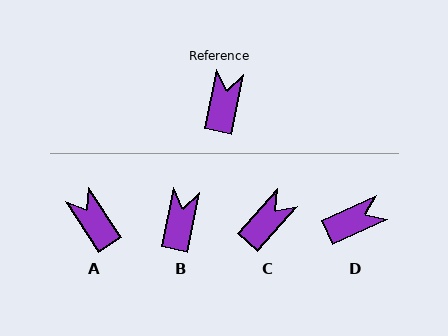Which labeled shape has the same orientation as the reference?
B.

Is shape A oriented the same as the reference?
No, it is off by about 44 degrees.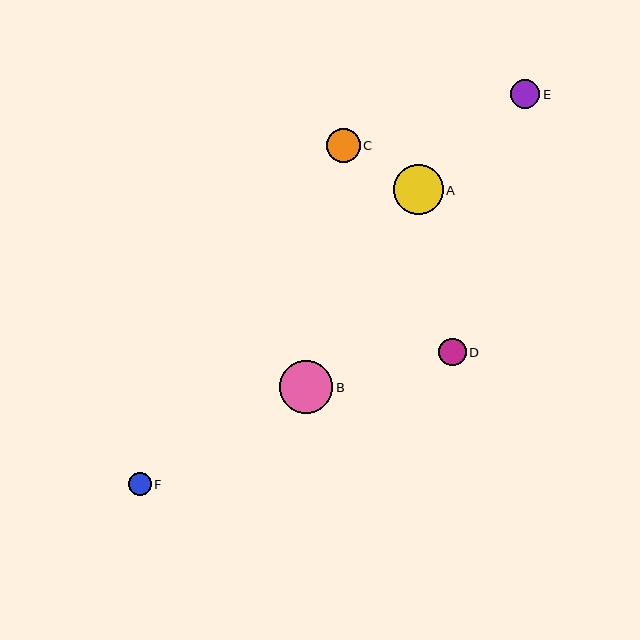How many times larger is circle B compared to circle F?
Circle B is approximately 2.3 times the size of circle F.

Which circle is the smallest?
Circle F is the smallest with a size of approximately 23 pixels.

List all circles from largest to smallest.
From largest to smallest: B, A, C, E, D, F.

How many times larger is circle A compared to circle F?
Circle A is approximately 2.2 times the size of circle F.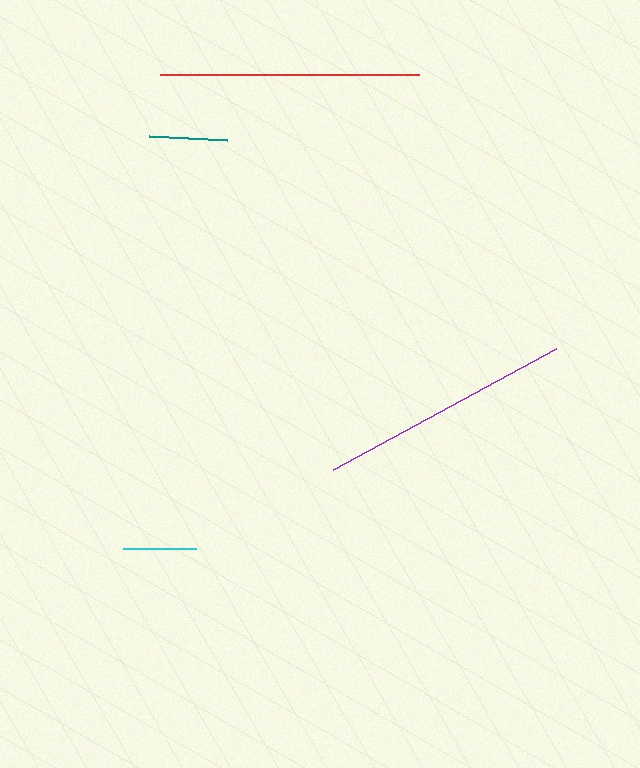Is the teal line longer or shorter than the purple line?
The purple line is longer than the teal line.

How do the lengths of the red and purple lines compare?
The red and purple lines are approximately the same length.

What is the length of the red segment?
The red segment is approximately 259 pixels long.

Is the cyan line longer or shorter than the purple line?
The purple line is longer than the cyan line.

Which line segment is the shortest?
The cyan line is the shortest at approximately 73 pixels.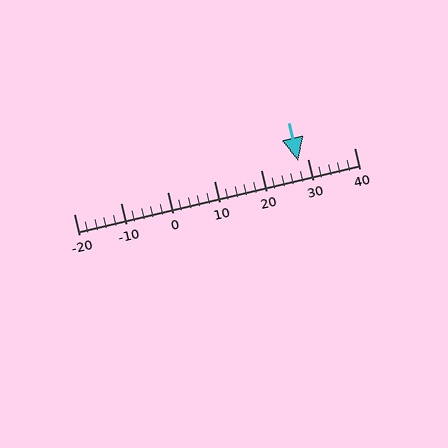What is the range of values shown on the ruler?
The ruler shows values from -20 to 40.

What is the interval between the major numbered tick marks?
The major tick marks are spaced 10 units apart.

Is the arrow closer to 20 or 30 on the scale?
The arrow is closer to 30.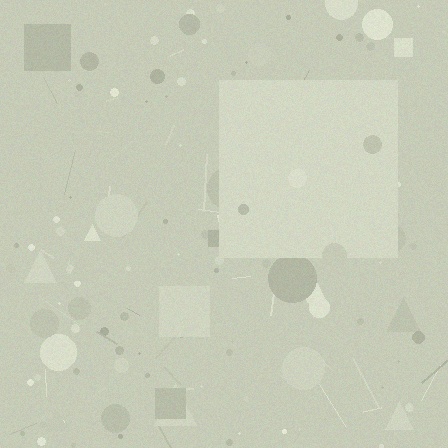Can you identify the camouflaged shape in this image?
The camouflaged shape is a square.